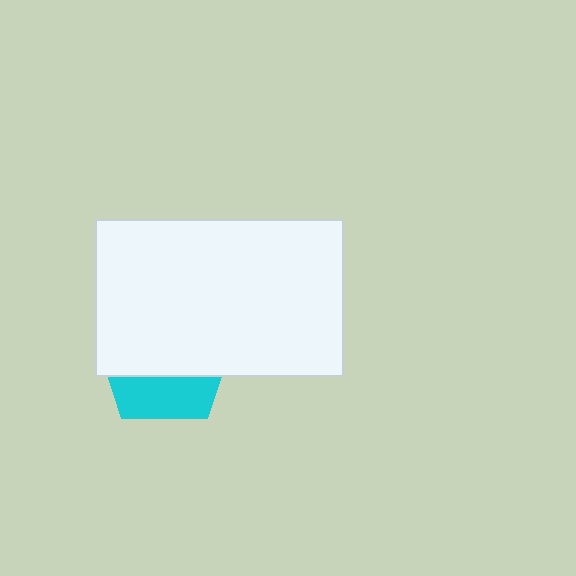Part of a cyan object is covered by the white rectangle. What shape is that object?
It is a pentagon.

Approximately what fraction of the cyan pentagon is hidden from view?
Roughly 67% of the cyan pentagon is hidden behind the white rectangle.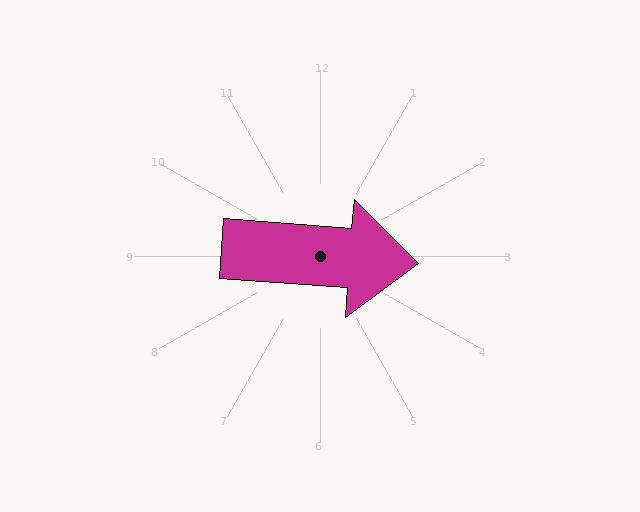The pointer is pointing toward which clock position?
Roughly 3 o'clock.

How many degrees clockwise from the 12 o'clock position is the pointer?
Approximately 94 degrees.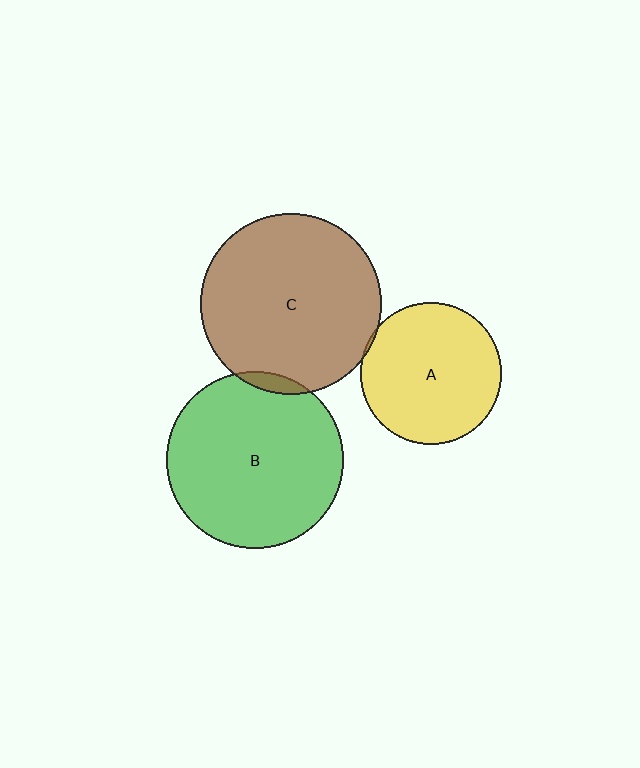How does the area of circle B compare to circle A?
Approximately 1.6 times.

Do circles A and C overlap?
Yes.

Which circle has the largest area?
Circle C (brown).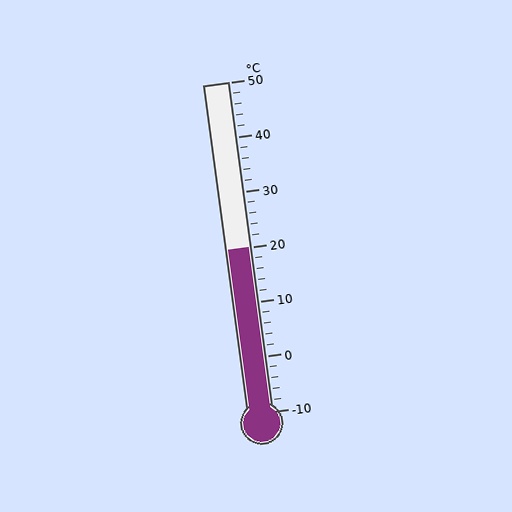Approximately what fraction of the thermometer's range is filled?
The thermometer is filled to approximately 50% of its range.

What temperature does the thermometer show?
The thermometer shows approximately 20°C.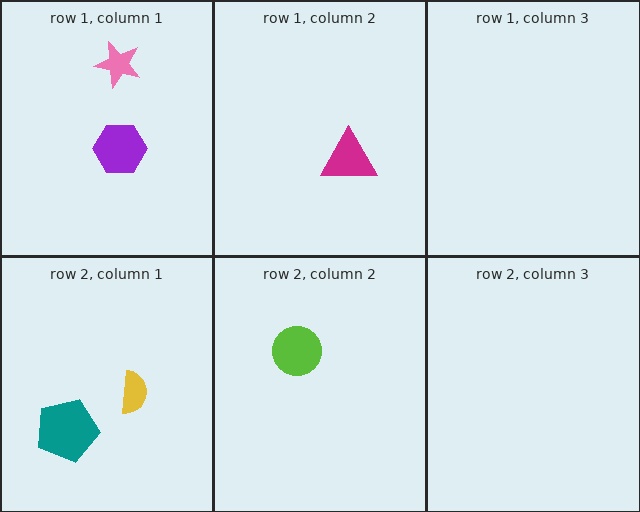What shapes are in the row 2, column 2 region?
The lime circle.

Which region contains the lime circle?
The row 2, column 2 region.